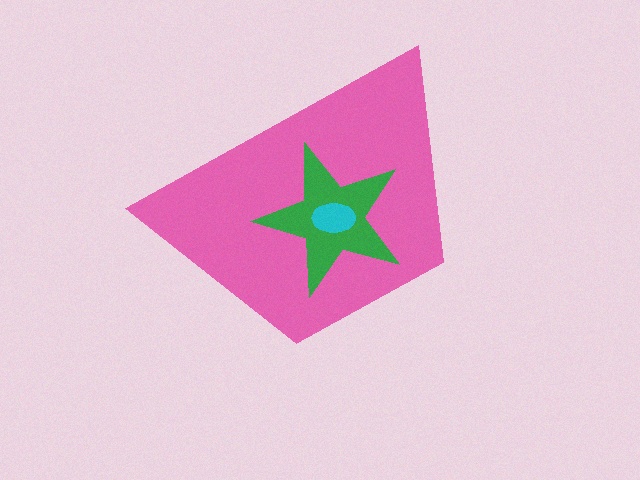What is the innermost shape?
The cyan ellipse.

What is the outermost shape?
The pink trapezoid.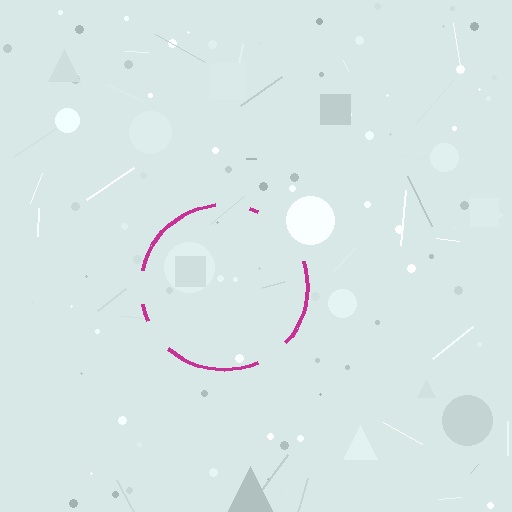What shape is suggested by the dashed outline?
The dashed outline suggests a circle.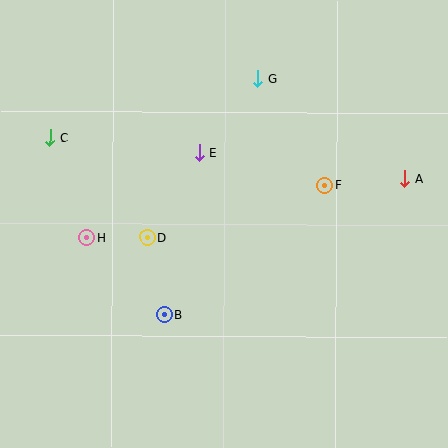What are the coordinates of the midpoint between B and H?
The midpoint between B and H is at (126, 276).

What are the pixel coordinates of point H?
Point H is at (87, 238).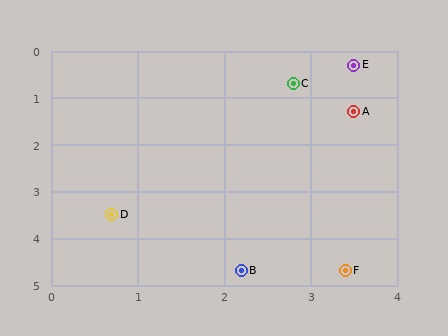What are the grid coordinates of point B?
Point B is at approximately (2.2, 4.7).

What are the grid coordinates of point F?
Point F is at approximately (3.4, 4.7).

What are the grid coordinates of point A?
Point A is at approximately (3.5, 1.3).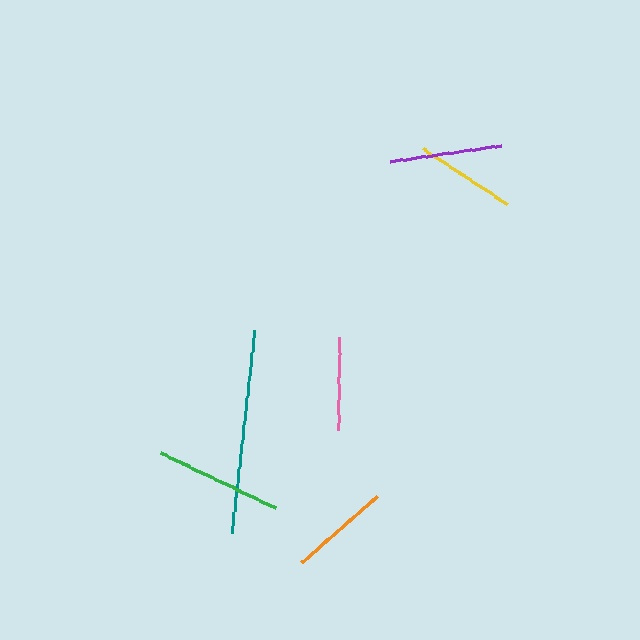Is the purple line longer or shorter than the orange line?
The purple line is longer than the orange line.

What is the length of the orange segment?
The orange segment is approximately 101 pixels long.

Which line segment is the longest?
The teal line is the longest at approximately 204 pixels.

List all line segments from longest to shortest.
From longest to shortest: teal, green, purple, yellow, orange, pink.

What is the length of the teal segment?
The teal segment is approximately 204 pixels long.